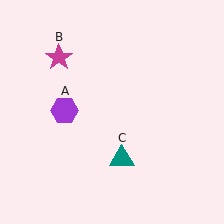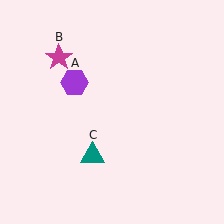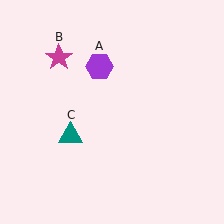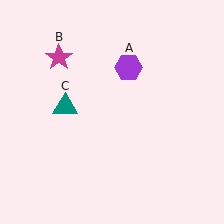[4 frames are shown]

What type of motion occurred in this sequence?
The purple hexagon (object A), teal triangle (object C) rotated clockwise around the center of the scene.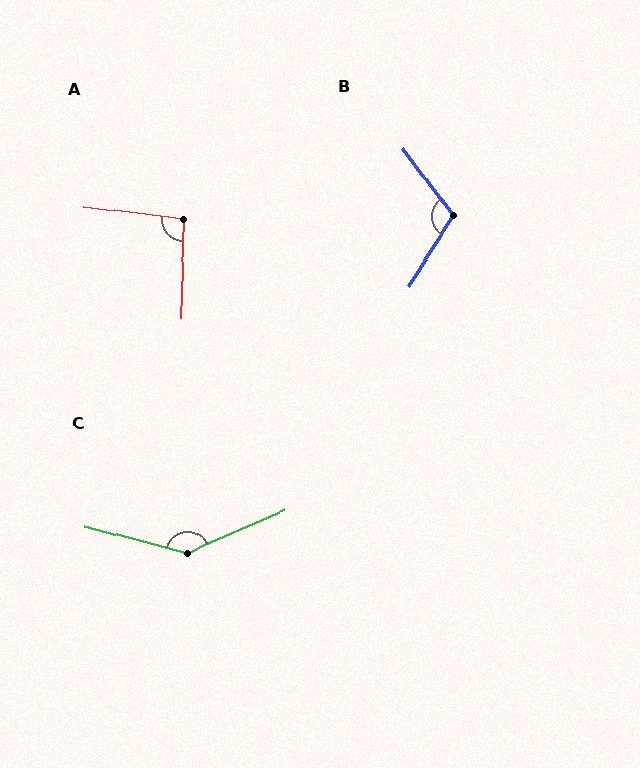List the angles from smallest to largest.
A (95°), B (111°), C (142°).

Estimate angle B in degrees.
Approximately 111 degrees.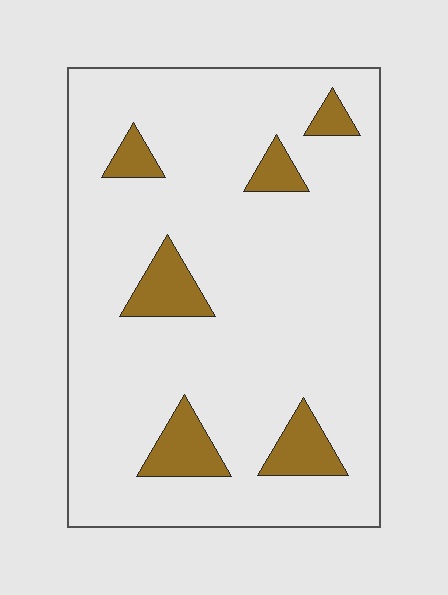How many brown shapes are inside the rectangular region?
6.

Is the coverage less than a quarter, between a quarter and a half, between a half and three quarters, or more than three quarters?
Less than a quarter.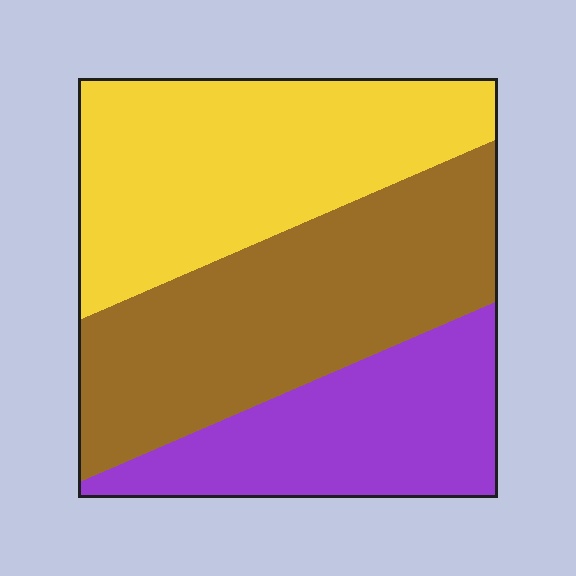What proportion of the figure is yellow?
Yellow takes up about three eighths (3/8) of the figure.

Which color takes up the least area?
Purple, at roughly 25%.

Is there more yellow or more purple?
Yellow.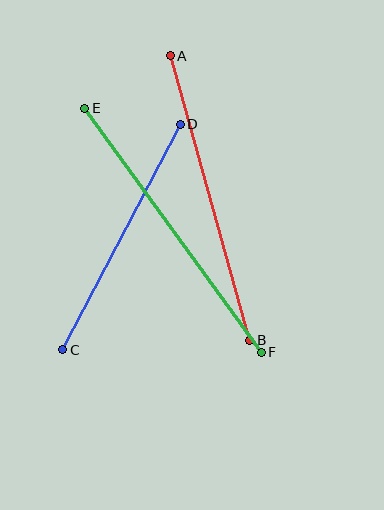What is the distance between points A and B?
The distance is approximately 295 pixels.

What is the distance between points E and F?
The distance is approximately 301 pixels.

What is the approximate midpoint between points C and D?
The midpoint is at approximately (121, 237) pixels.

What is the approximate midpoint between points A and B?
The midpoint is at approximately (210, 198) pixels.